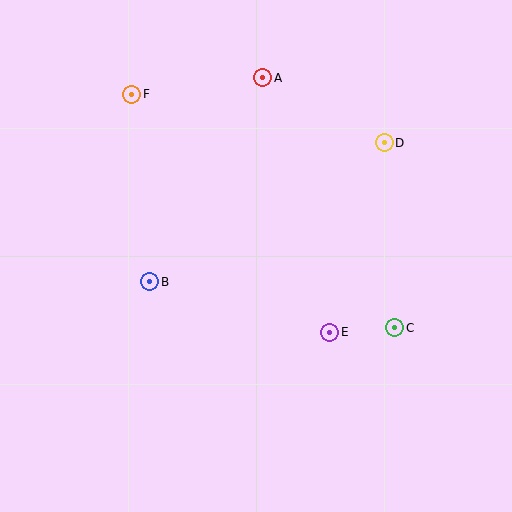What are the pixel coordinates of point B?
Point B is at (150, 282).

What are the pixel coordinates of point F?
Point F is at (132, 94).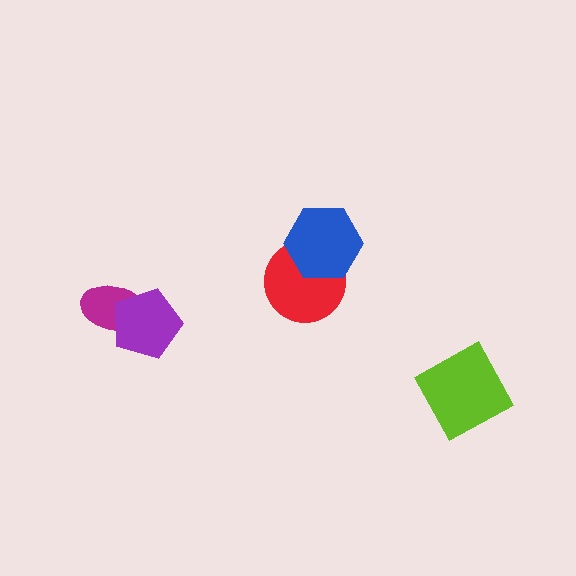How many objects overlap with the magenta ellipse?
1 object overlaps with the magenta ellipse.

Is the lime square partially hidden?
No, no other shape covers it.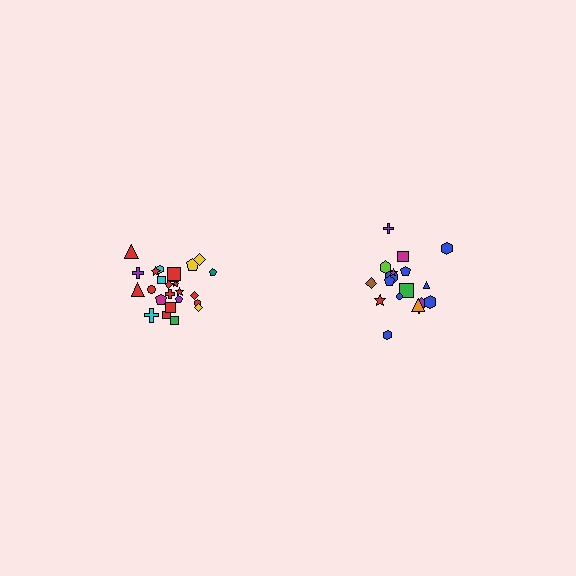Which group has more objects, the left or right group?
The left group.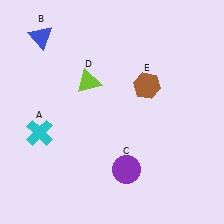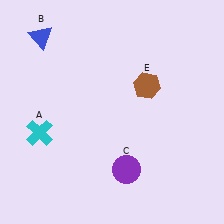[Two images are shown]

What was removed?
The lime triangle (D) was removed in Image 2.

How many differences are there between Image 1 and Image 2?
There is 1 difference between the two images.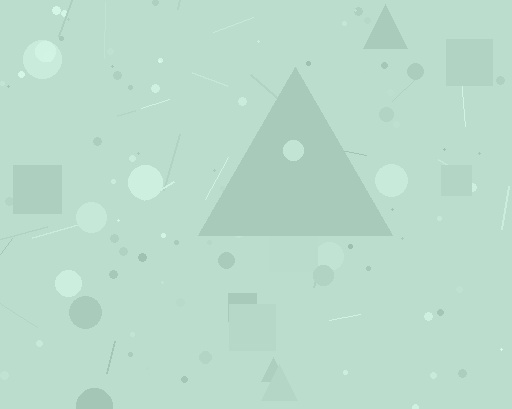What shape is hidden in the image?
A triangle is hidden in the image.